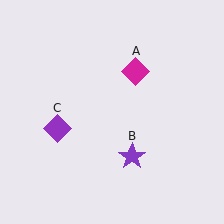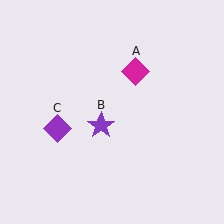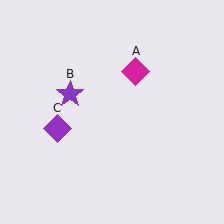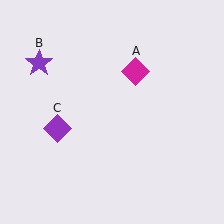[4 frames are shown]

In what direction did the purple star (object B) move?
The purple star (object B) moved up and to the left.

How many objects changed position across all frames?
1 object changed position: purple star (object B).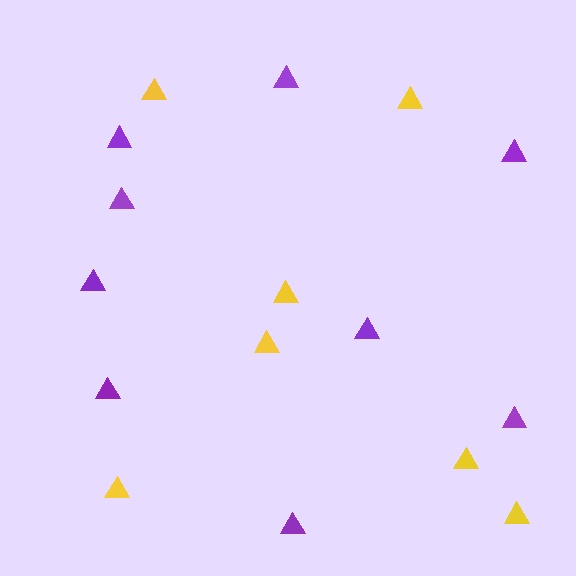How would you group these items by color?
There are 2 groups: one group of yellow triangles (7) and one group of purple triangles (9).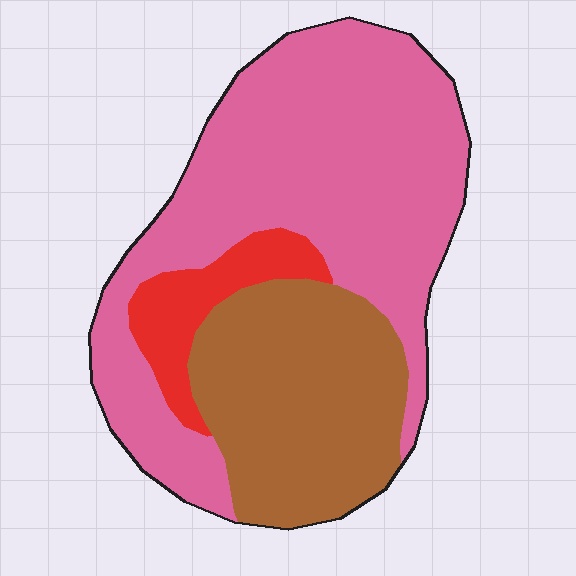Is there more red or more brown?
Brown.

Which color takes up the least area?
Red, at roughly 10%.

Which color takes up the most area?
Pink, at roughly 60%.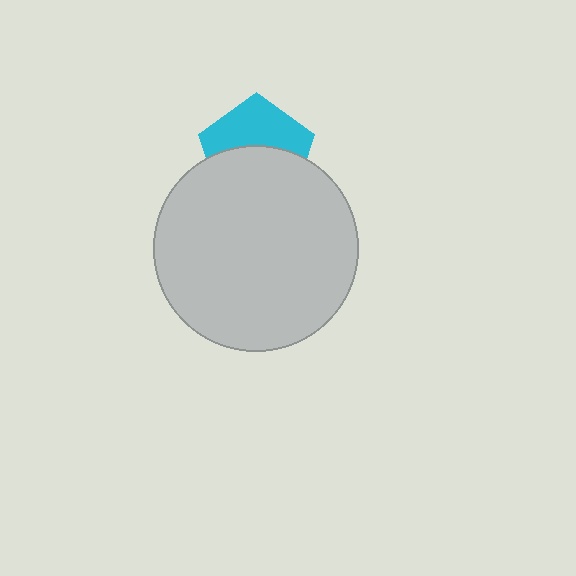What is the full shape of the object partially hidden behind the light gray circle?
The partially hidden object is a cyan pentagon.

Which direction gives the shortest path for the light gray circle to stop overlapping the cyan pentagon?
Moving down gives the shortest separation.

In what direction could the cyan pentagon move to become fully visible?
The cyan pentagon could move up. That would shift it out from behind the light gray circle entirely.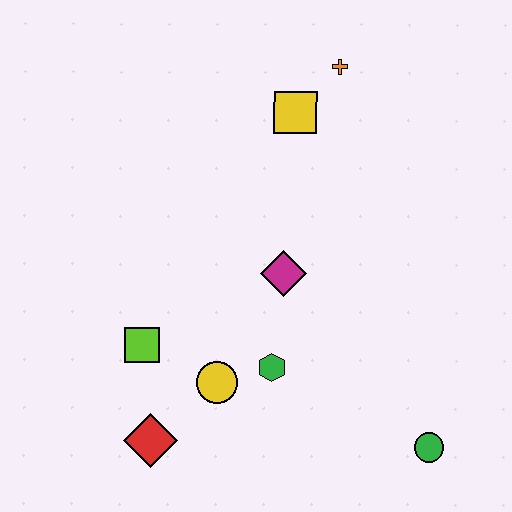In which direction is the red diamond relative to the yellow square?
The red diamond is below the yellow square.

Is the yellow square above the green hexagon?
Yes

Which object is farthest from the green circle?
The orange cross is farthest from the green circle.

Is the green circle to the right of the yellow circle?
Yes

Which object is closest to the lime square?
The yellow circle is closest to the lime square.